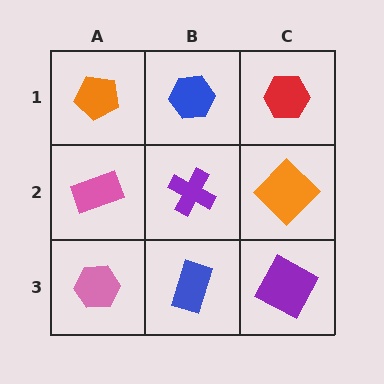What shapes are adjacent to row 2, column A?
An orange pentagon (row 1, column A), a pink hexagon (row 3, column A), a purple cross (row 2, column B).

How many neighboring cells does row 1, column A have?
2.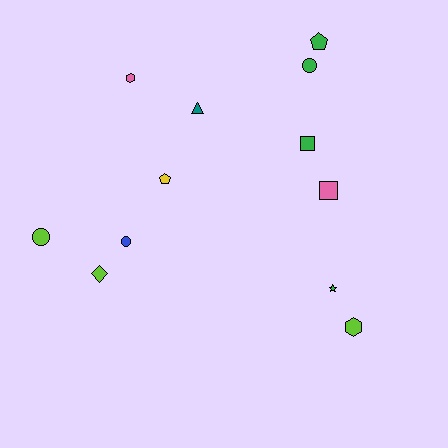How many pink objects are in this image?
There are 2 pink objects.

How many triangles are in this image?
There is 1 triangle.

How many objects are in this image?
There are 12 objects.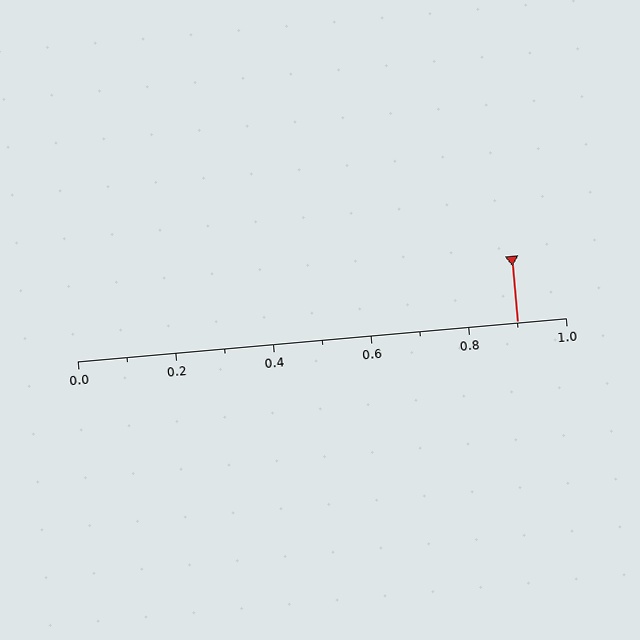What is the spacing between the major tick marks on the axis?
The major ticks are spaced 0.2 apart.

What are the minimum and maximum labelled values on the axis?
The axis runs from 0.0 to 1.0.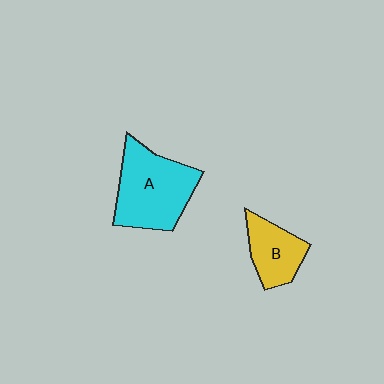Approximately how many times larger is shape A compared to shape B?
Approximately 1.8 times.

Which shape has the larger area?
Shape A (cyan).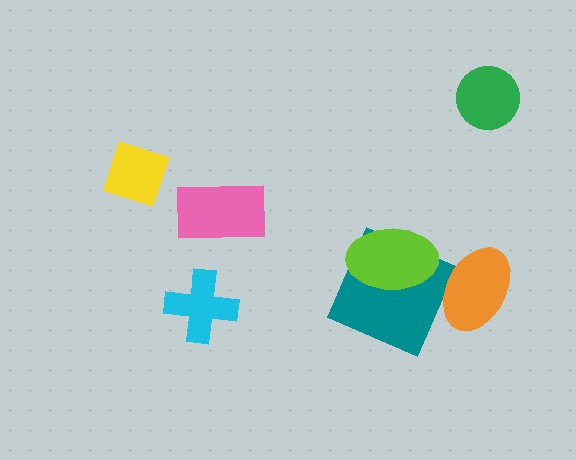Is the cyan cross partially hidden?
No, no other shape covers it.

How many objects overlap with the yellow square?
0 objects overlap with the yellow square.